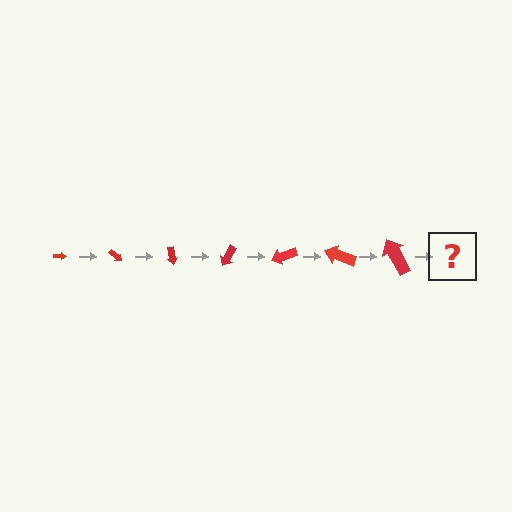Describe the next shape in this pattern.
It should be an arrow, larger than the previous one and rotated 280 degrees from the start.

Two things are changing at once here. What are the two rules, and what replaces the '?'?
The two rules are that the arrow grows larger each step and it rotates 40 degrees each step. The '?' should be an arrow, larger than the previous one and rotated 280 degrees from the start.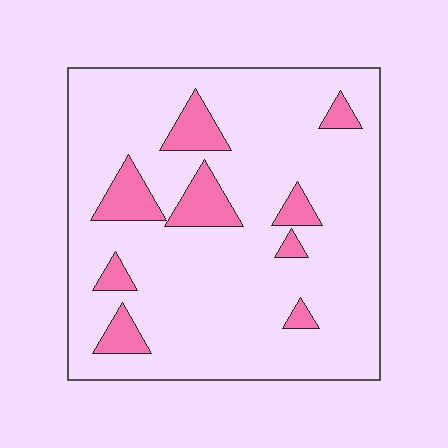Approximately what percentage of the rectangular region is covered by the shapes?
Approximately 15%.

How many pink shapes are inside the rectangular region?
9.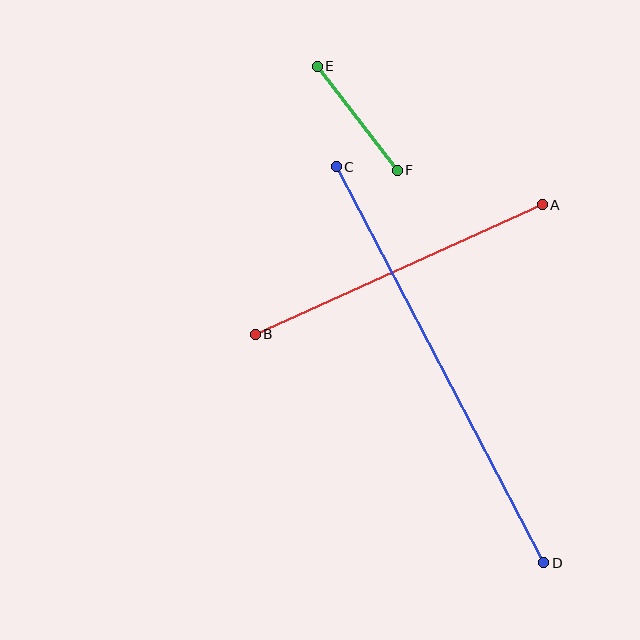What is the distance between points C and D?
The distance is approximately 447 pixels.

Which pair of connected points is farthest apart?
Points C and D are farthest apart.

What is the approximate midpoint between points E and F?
The midpoint is at approximately (357, 118) pixels.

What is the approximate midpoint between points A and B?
The midpoint is at approximately (399, 270) pixels.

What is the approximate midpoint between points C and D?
The midpoint is at approximately (440, 365) pixels.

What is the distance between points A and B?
The distance is approximately 315 pixels.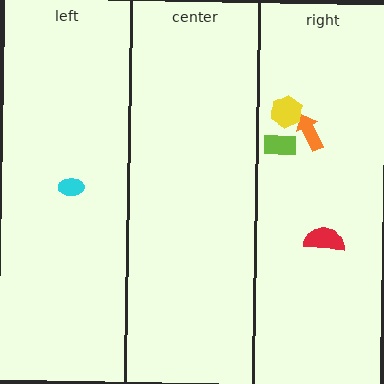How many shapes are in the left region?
1.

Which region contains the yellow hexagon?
The right region.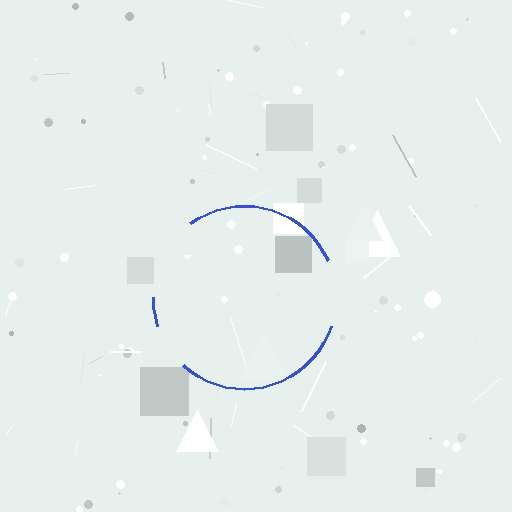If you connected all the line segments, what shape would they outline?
They would outline a circle.